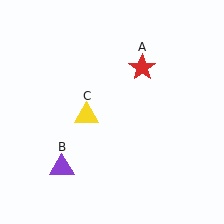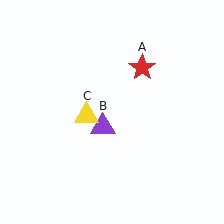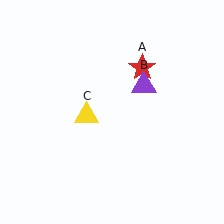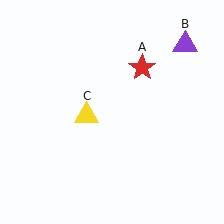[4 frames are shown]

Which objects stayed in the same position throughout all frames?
Red star (object A) and yellow triangle (object C) remained stationary.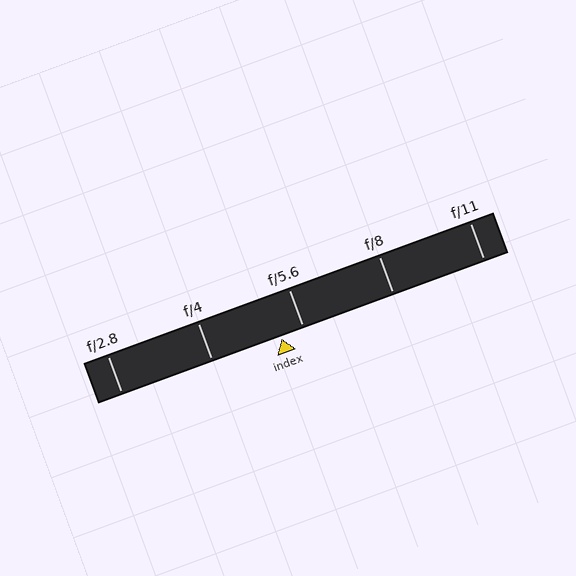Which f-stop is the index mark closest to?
The index mark is closest to f/5.6.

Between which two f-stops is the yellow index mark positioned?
The index mark is between f/4 and f/5.6.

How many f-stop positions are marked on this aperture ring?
There are 5 f-stop positions marked.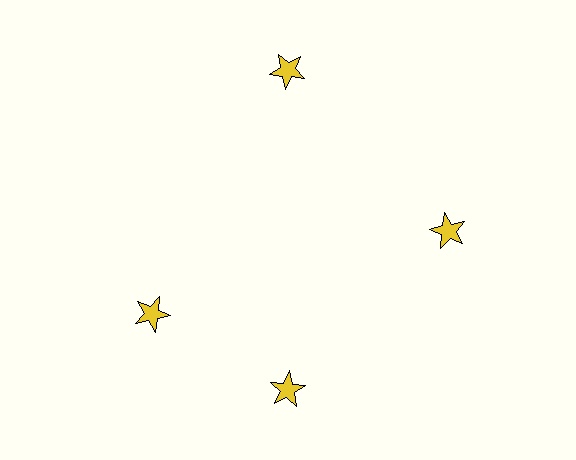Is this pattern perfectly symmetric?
No. The 4 yellow stars are arranged in a ring, but one element near the 9 o'clock position is rotated out of alignment along the ring, breaking the 4-fold rotational symmetry.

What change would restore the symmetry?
The symmetry would be restored by rotating it back into even spacing with its neighbors so that all 4 stars sit at equal angles and equal distance from the center.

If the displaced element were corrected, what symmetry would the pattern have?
It would have 4-fold rotational symmetry — the pattern would map onto itself every 90 degrees.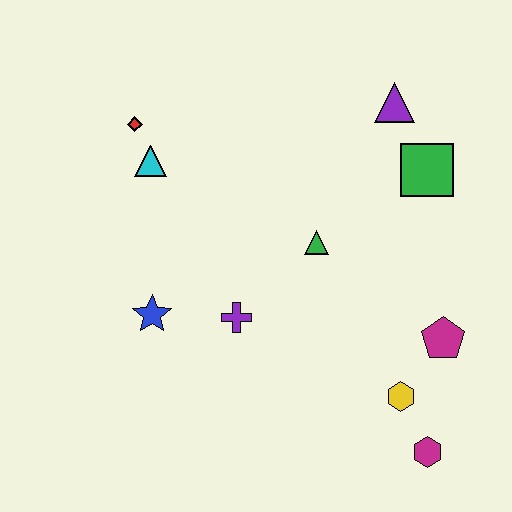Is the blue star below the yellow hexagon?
No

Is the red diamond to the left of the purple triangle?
Yes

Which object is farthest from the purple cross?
The purple triangle is farthest from the purple cross.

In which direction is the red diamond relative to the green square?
The red diamond is to the left of the green square.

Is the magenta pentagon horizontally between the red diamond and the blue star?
No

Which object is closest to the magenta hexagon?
The yellow hexagon is closest to the magenta hexagon.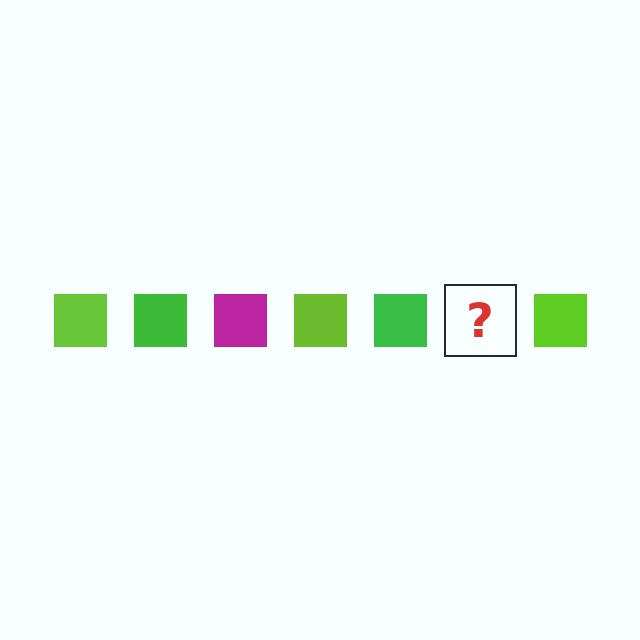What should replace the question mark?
The question mark should be replaced with a magenta square.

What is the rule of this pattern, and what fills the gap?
The rule is that the pattern cycles through lime, green, magenta squares. The gap should be filled with a magenta square.